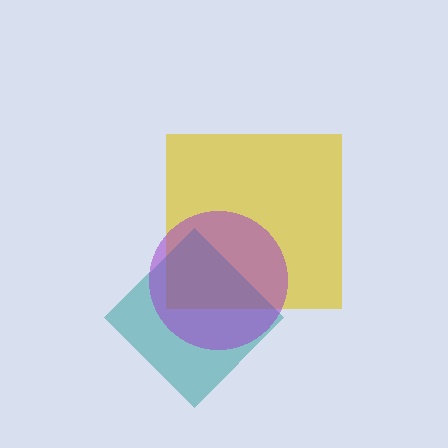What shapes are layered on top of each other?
The layered shapes are: a yellow square, a teal diamond, a purple circle.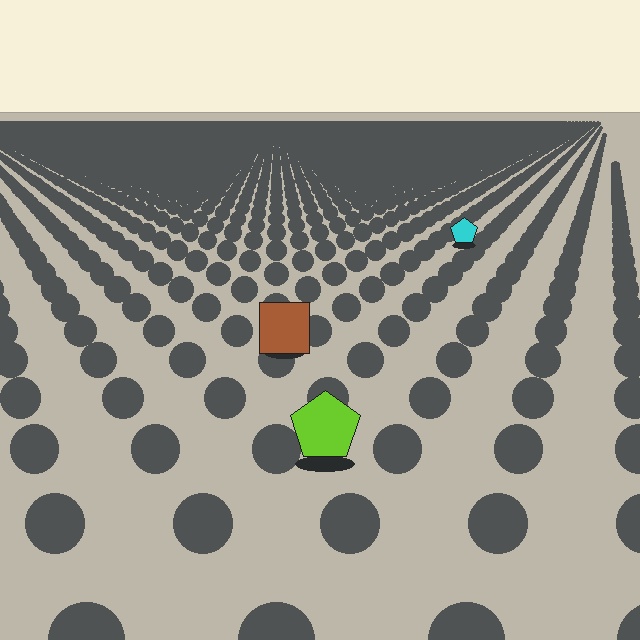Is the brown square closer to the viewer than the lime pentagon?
No. The lime pentagon is closer — you can tell from the texture gradient: the ground texture is coarser near it.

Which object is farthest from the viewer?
The cyan pentagon is farthest from the viewer. It appears smaller and the ground texture around it is denser.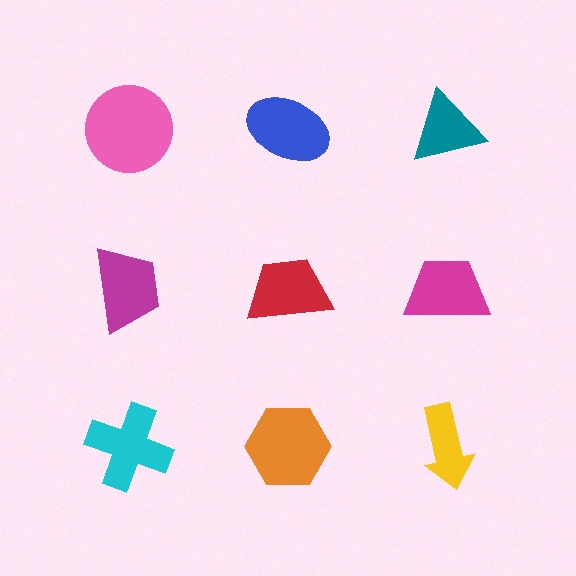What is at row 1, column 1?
A pink circle.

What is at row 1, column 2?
A blue ellipse.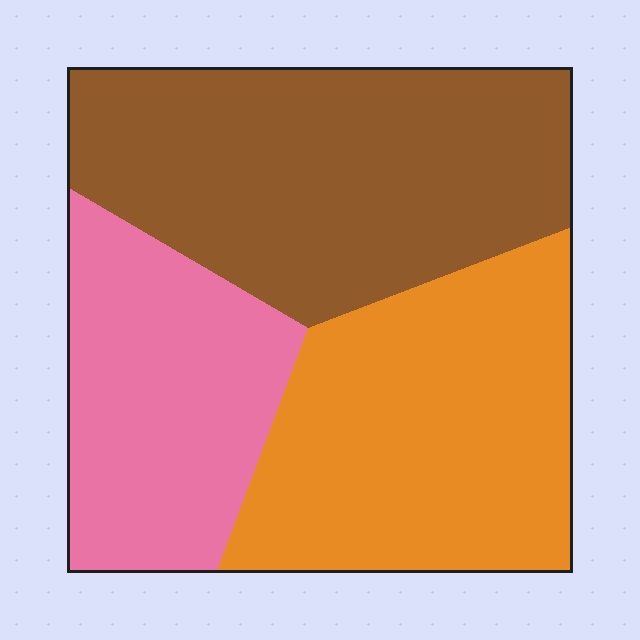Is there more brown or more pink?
Brown.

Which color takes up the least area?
Pink, at roughly 25%.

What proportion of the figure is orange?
Orange covers around 35% of the figure.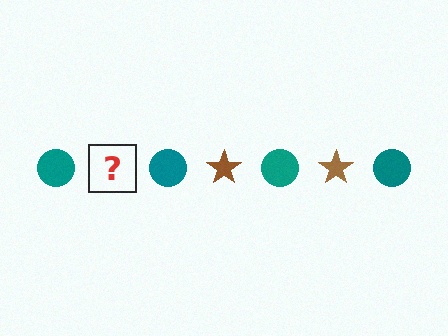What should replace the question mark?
The question mark should be replaced with a brown star.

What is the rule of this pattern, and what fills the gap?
The rule is that the pattern alternates between teal circle and brown star. The gap should be filled with a brown star.